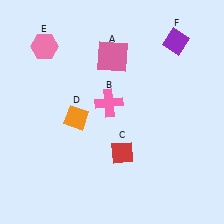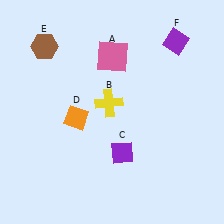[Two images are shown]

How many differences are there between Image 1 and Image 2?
There are 3 differences between the two images.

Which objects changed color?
B changed from pink to yellow. C changed from red to purple. E changed from pink to brown.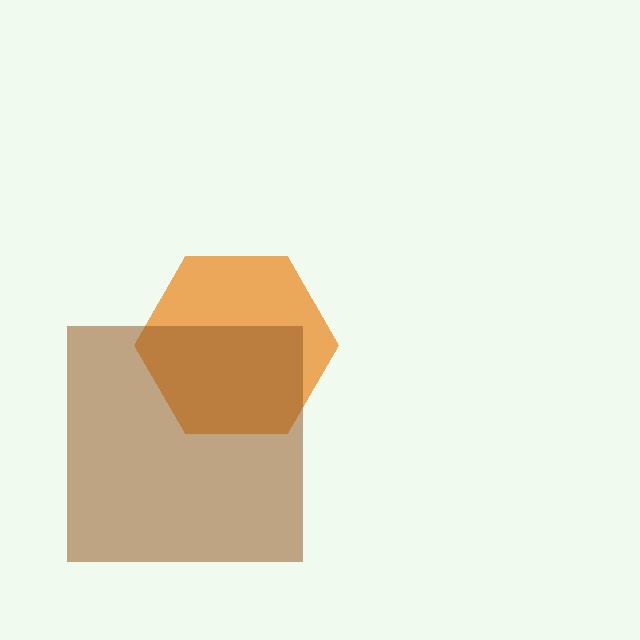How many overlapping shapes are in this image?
There are 2 overlapping shapes in the image.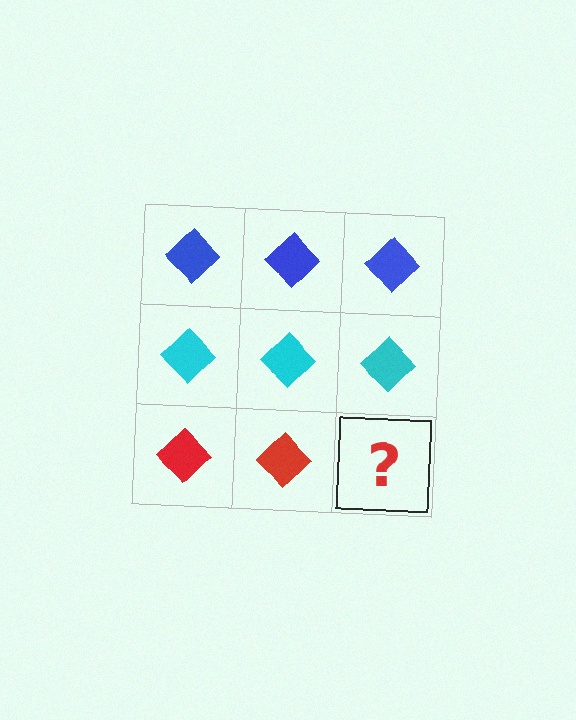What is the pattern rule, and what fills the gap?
The rule is that each row has a consistent color. The gap should be filled with a red diamond.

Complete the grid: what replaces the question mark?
The question mark should be replaced with a red diamond.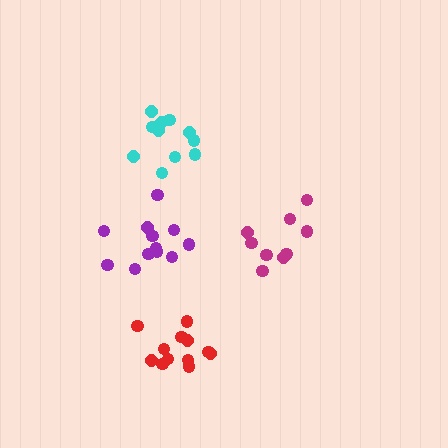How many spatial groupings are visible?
There are 4 spatial groupings.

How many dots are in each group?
Group 1: 11 dots, Group 2: 12 dots, Group 3: 9 dots, Group 4: 12 dots (44 total).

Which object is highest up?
The cyan cluster is topmost.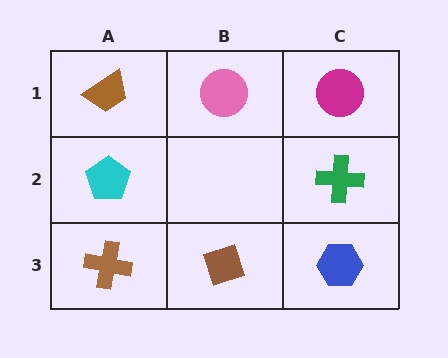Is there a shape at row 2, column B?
No, that cell is empty.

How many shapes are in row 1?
3 shapes.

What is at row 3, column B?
A brown diamond.